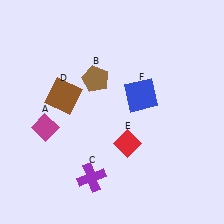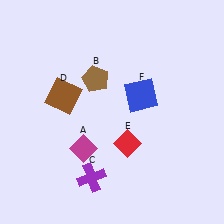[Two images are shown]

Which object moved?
The magenta diamond (A) moved right.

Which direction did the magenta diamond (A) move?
The magenta diamond (A) moved right.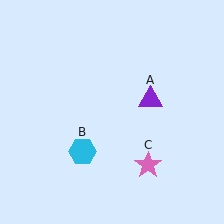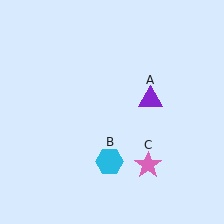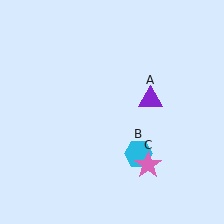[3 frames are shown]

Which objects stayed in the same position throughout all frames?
Purple triangle (object A) and pink star (object C) remained stationary.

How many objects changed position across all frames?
1 object changed position: cyan hexagon (object B).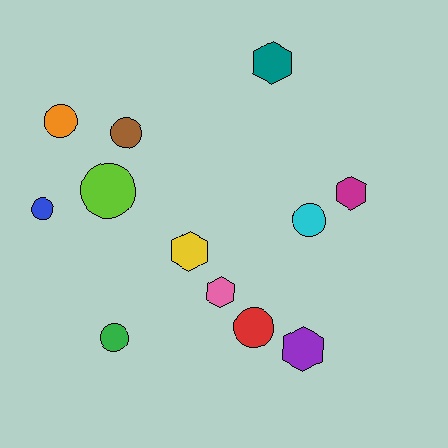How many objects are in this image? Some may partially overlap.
There are 12 objects.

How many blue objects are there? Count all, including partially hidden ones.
There is 1 blue object.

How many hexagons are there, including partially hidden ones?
There are 5 hexagons.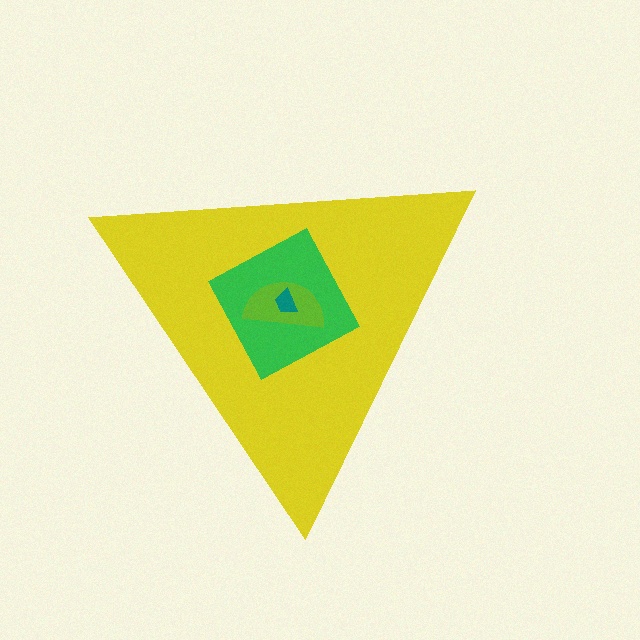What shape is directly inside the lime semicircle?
The teal trapezoid.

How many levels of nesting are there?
4.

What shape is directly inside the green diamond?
The lime semicircle.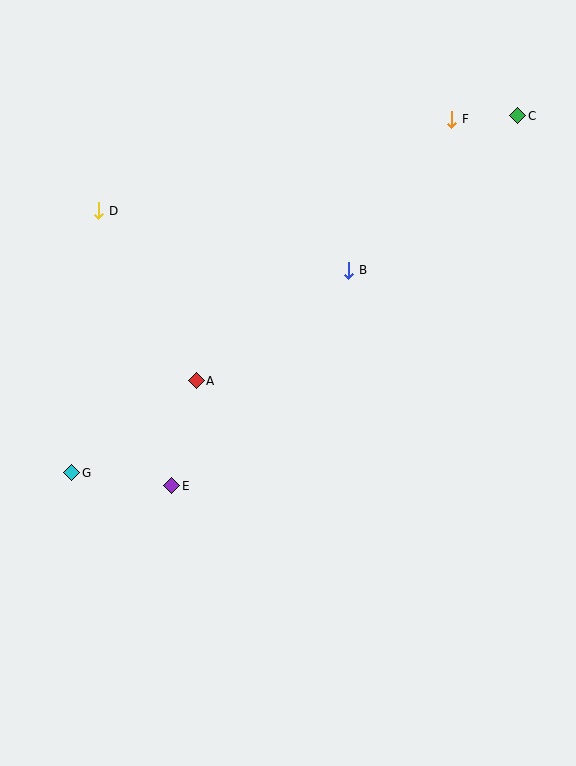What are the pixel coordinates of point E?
Point E is at (172, 486).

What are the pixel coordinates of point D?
Point D is at (99, 211).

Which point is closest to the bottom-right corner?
Point E is closest to the bottom-right corner.